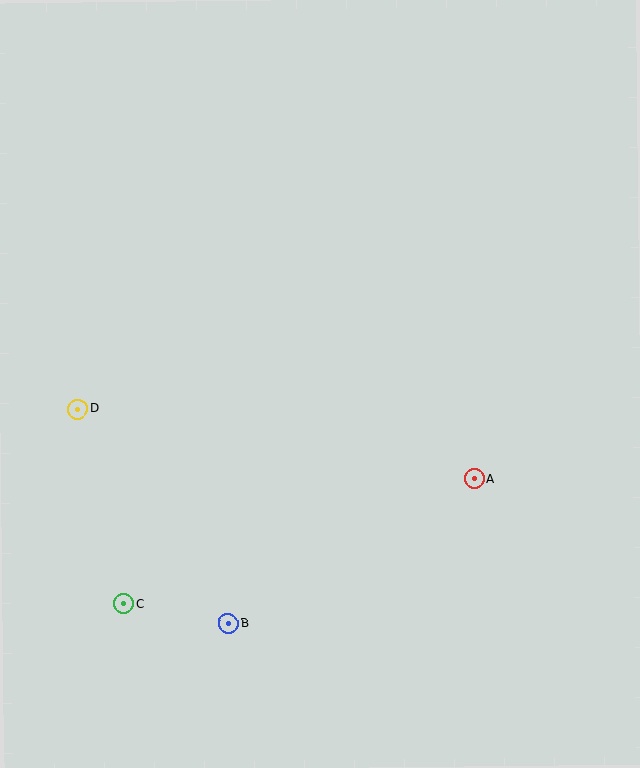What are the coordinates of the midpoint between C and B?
The midpoint between C and B is at (176, 614).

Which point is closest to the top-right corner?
Point A is closest to the top-right corner.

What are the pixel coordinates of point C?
Point C is at (124, 604).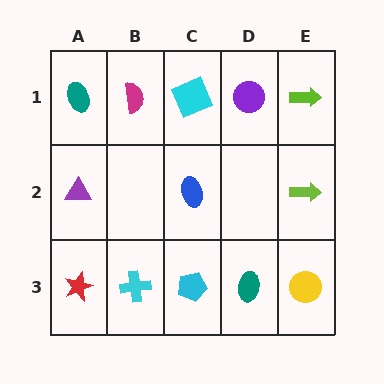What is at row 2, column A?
A purple triangle.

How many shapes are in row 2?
3 shapes.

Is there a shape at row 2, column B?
No, that cell is empty.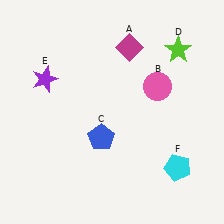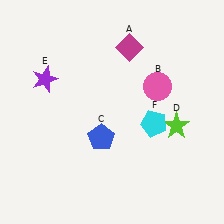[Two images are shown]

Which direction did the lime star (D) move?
The lime star (D) moved down.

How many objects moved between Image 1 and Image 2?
2 objects moved between the two images.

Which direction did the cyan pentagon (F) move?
The cyan pentagon (F) moved up.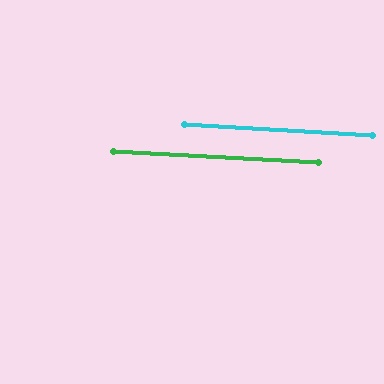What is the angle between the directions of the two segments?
Approximately 0 degrees.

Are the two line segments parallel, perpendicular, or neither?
Parallel — their directions differ by only 0.2°.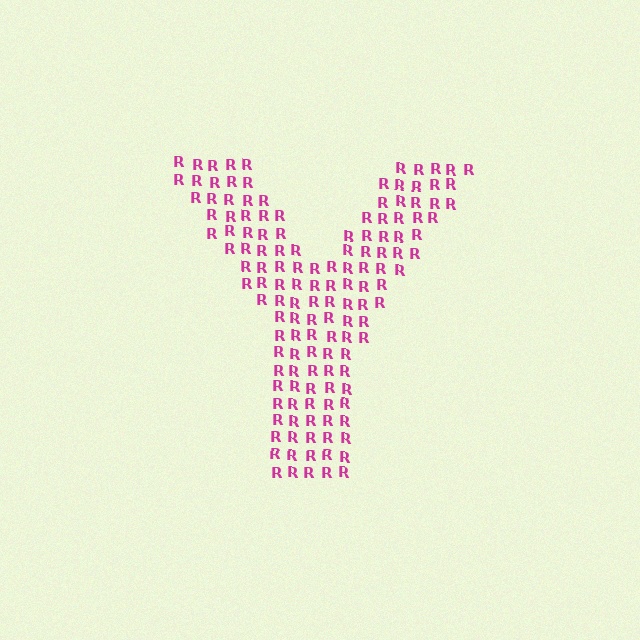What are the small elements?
The small elements are letter R's.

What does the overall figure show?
The overall figure shows the letter Y.